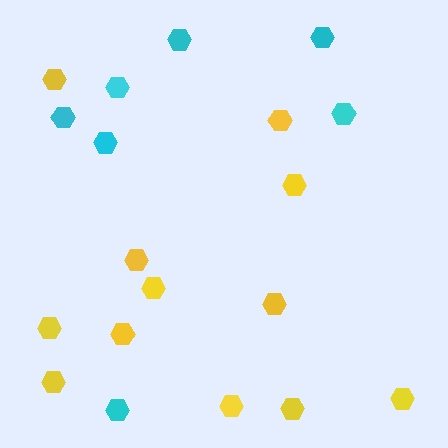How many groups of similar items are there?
There are 2 groups: one group of yellow hexagons (12) and one group of cyan hexagons (7).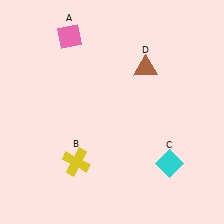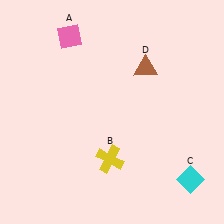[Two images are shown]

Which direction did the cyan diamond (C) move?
The cyan diamond (C) moved right.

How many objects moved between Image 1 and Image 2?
2 objects moved between the two images.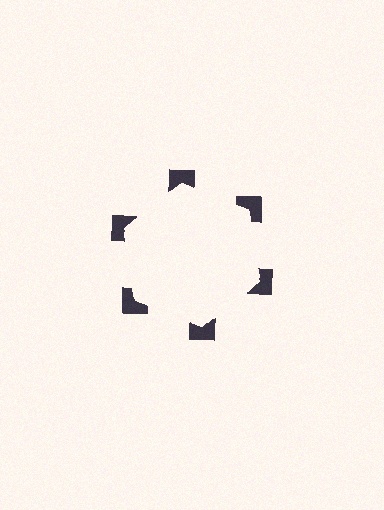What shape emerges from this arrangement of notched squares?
An illusory hexagon — its edges are inferred from the aligned wedge cuts in the notched squares, not physically drawn.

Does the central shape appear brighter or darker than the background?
It typically appears slightly brighter than the background, even though no actual brightness change is drawn.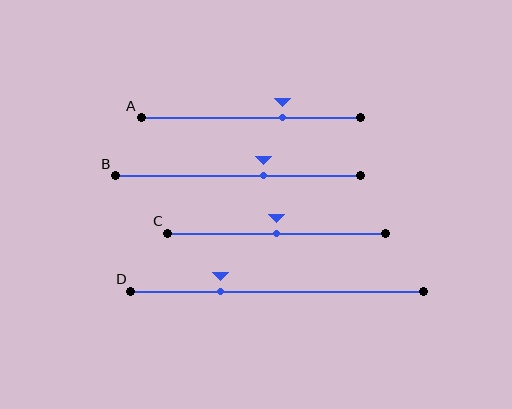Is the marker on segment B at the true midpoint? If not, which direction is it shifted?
No, the marker on segment B is shifted to the right by about 10% of the segment length.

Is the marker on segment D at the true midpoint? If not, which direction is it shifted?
No, the marker on segment D is shifted to the left by about 19% of the segment length.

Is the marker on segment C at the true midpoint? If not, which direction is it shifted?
Yes, the marker on segment C is at the true midpoint.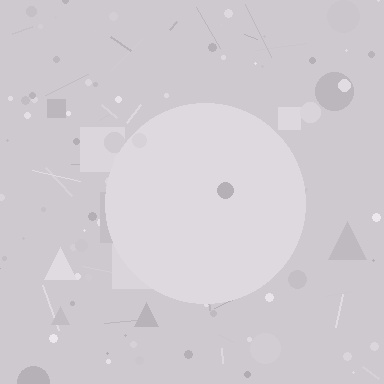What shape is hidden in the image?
A circle is hidden in the image.